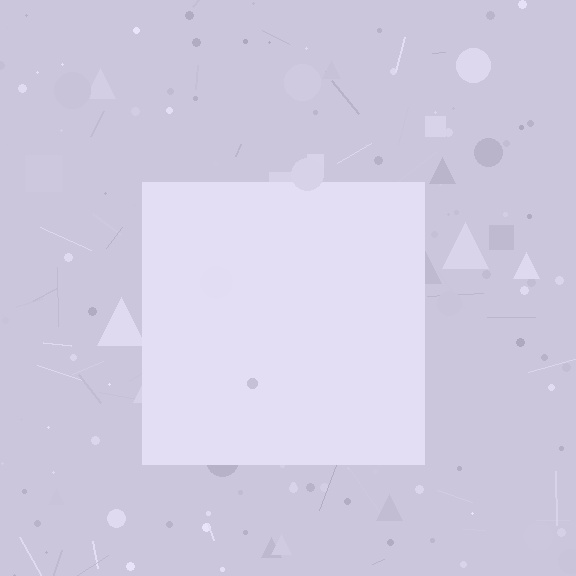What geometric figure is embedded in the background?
A square is embedded in the background.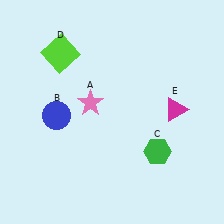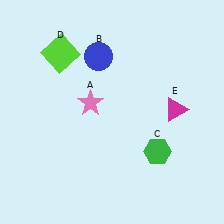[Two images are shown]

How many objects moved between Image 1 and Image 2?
1 object moved between the two images.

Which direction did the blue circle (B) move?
The blue circle (B) moved up.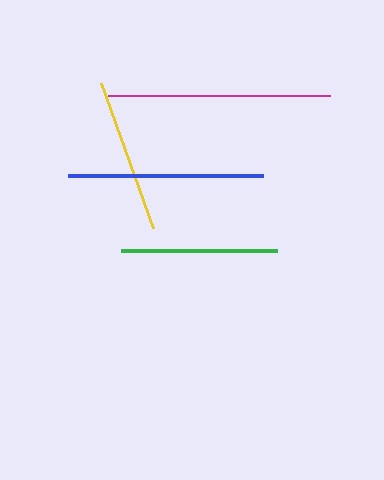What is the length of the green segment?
The green segment is approximately 156 pixels long.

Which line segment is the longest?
The magenta line is the longest at approximately 222 pixels.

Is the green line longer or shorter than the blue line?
The blue line is longer than the green line.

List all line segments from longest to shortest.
From longest to shortest: magenta, blue, green, yellow.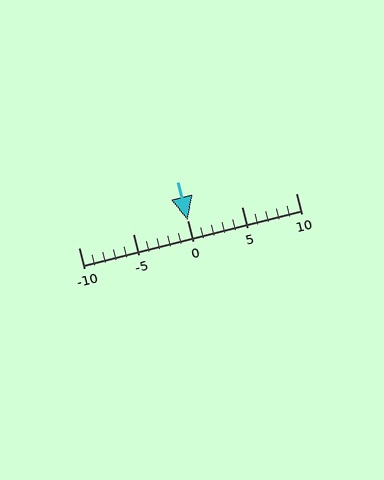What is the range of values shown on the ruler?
The ruler shows values from -10 to 10.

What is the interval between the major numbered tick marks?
The major tick marks are spaced 5 units apart.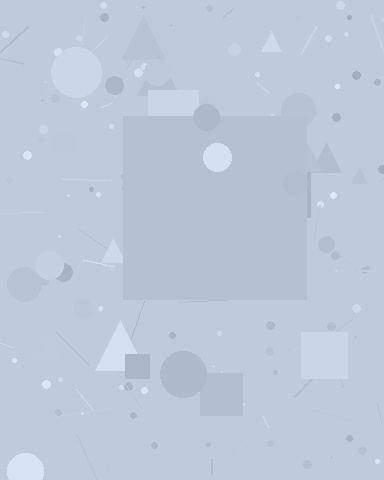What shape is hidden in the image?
A square is hidden in the image.